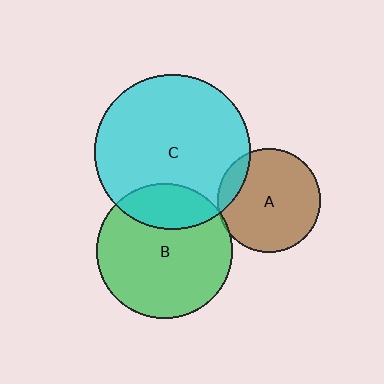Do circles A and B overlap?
Yes.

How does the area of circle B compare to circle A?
Approximately 1.7 times.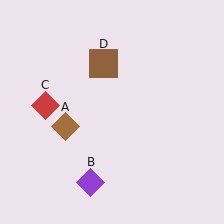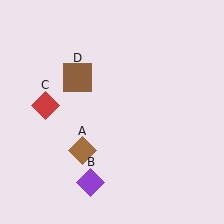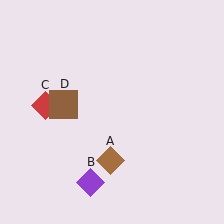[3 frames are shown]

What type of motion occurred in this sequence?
The brown diamond (object A), brown square (object D) rotated counterclockwise around the center of the scene.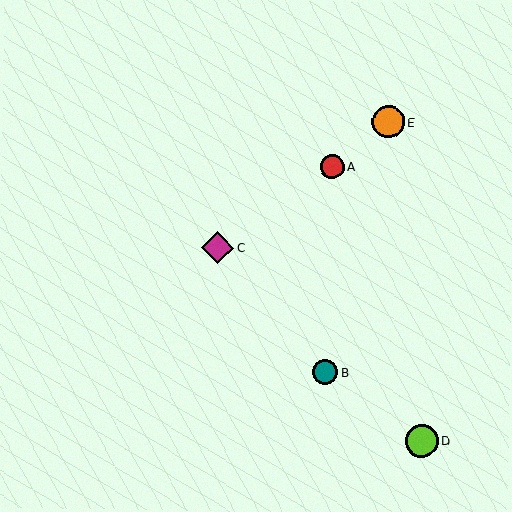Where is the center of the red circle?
The center of the red circle is at (332, 167).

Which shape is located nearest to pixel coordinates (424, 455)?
The lime circle (labeled D) at (422, 441) is nearest to that location.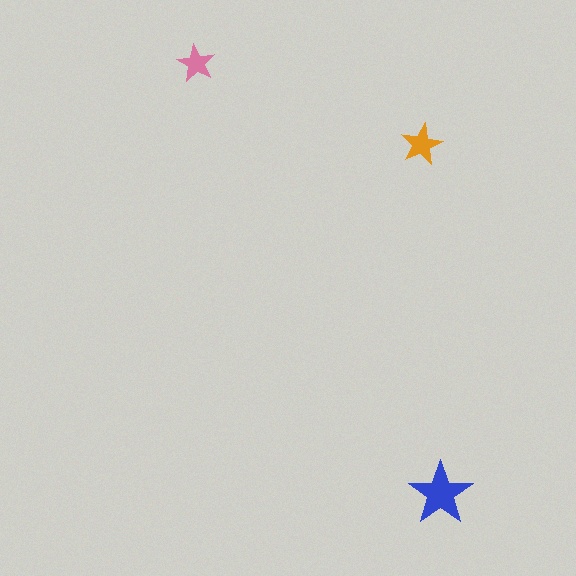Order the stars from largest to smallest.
the blue one, the orange one, the pink one.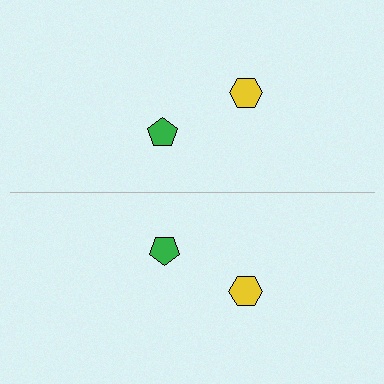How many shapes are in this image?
There are 4 shapes in this image.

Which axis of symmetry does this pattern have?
The pattern has a horizontal axis of symmetry running through the center of the image.